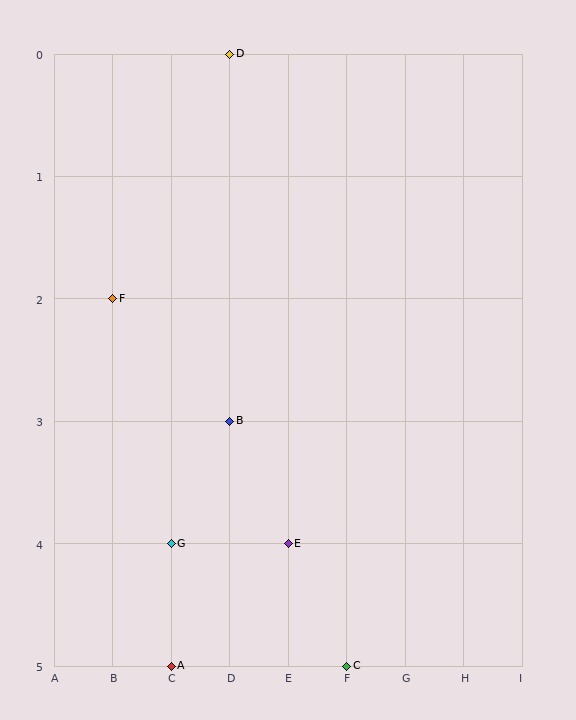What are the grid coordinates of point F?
Point F is at grid coordinates (B, 2).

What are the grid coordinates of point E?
Point E is at grid coordinates (E, 4).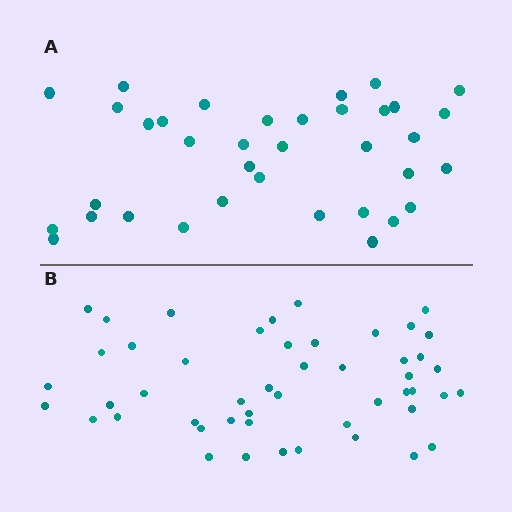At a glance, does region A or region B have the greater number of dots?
Region B (the bottom region) has more dots.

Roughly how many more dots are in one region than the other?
Region B has approximately 15 more dots than region A.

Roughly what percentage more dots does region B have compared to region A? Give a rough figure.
About 35% more.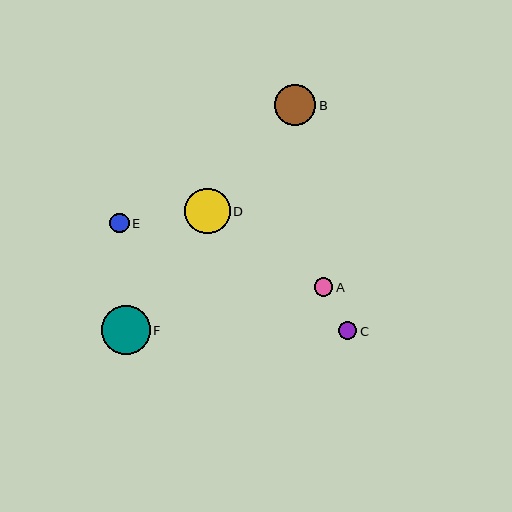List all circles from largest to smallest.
From largest to smallest: F, D, B, E, A, C.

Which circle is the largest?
Circle F is the largest with a size of approximately 49 pixels.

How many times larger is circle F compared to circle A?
Circle F is approximately 2.7 times the size of circle A.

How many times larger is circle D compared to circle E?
Circle D is approximately 2.4 times the size of circle E.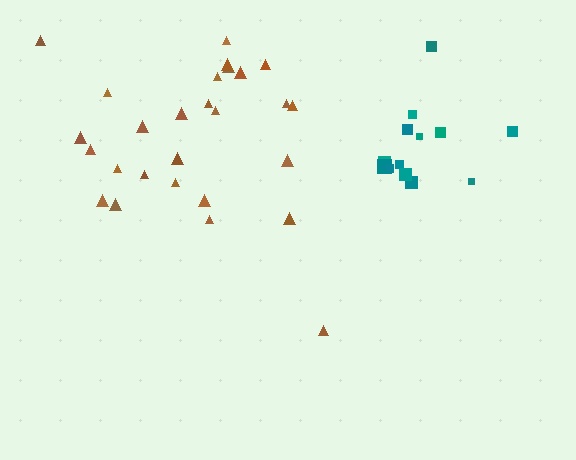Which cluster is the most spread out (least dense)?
Brown.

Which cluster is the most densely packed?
Teal.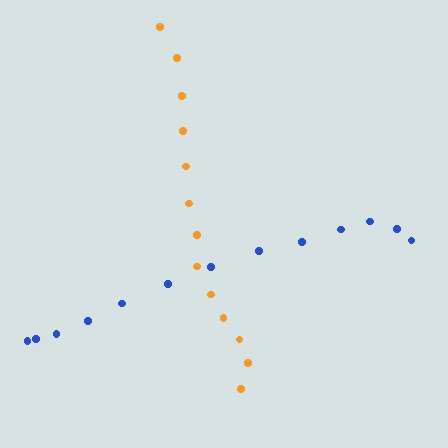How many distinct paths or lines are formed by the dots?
There are 2 distinct paths.